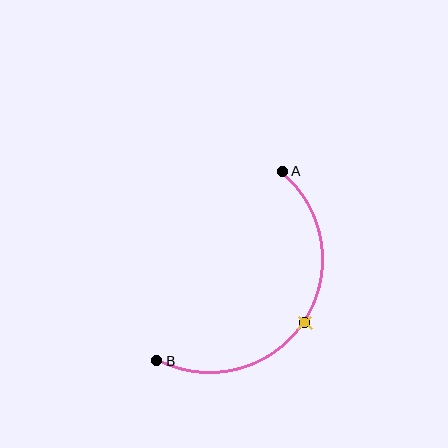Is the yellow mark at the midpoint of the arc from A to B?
Yes. The yellow mark lies on the arc at equal arc-length from both A and B — it is the arc midpoint.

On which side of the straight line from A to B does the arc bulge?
The arc bulges to the right of the straight line connecting A and B.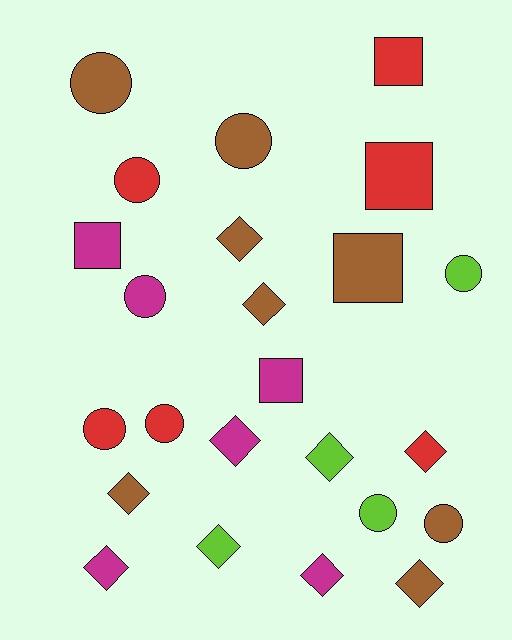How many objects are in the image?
There are 24 objects.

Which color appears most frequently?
Brown, with 8 objects.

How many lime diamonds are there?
There are 2 lime diamonds.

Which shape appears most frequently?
Diamond, with 10 objects.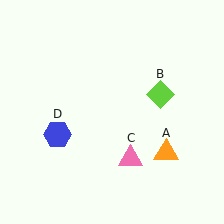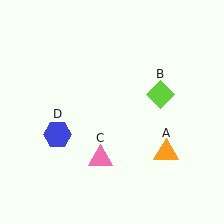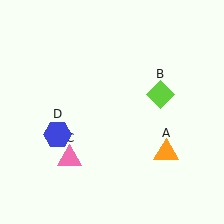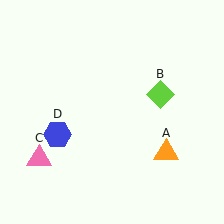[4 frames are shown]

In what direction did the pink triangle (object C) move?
The pink triangle (object C) moved left.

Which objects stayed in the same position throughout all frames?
Orange triangle (object A) and lime diamond (object B) and blue hexagon (object D) remained stationary.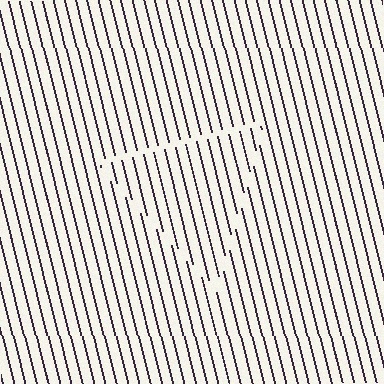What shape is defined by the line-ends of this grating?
An illusory triangle. The interior of the shape contains the same grating, shifted by half a period — the contour is defined by the phase discontinuity where line-ends from the inner and outer gratings abut.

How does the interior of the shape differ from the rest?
The interior of the shape contains the same grating, shifted by half a period — the contour is defined by the phase discontinuity where line-ends from the inner and outer gratings abut.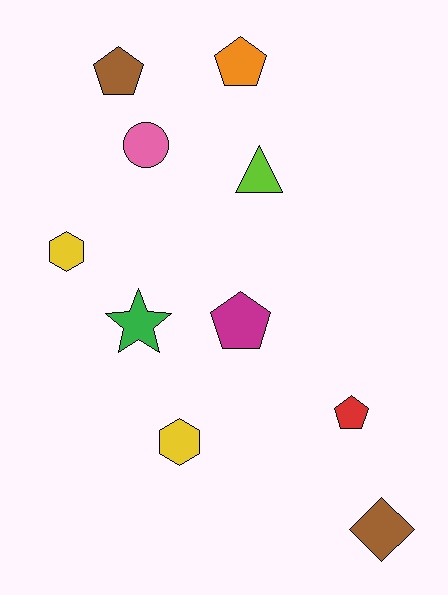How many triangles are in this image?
There is 1 triangle.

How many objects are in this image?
There are 10 objects.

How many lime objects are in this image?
There is 1 lime object.